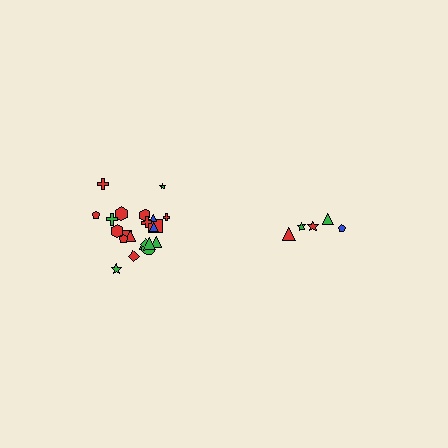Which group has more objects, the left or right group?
The left group.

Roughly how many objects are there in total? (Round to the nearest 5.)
Roughly 25 objects in total.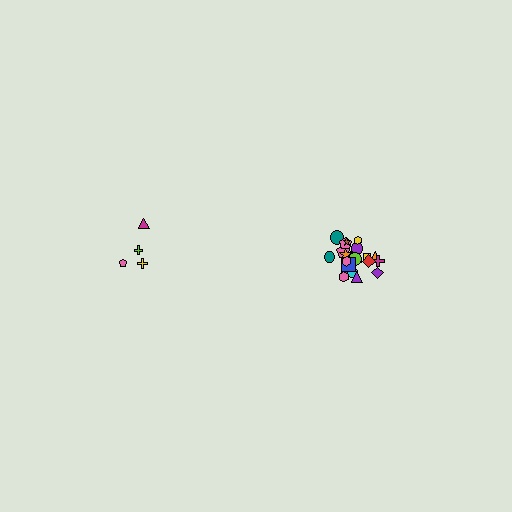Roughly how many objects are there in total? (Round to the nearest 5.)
Roughly 25 objects in total.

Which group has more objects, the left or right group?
The right group.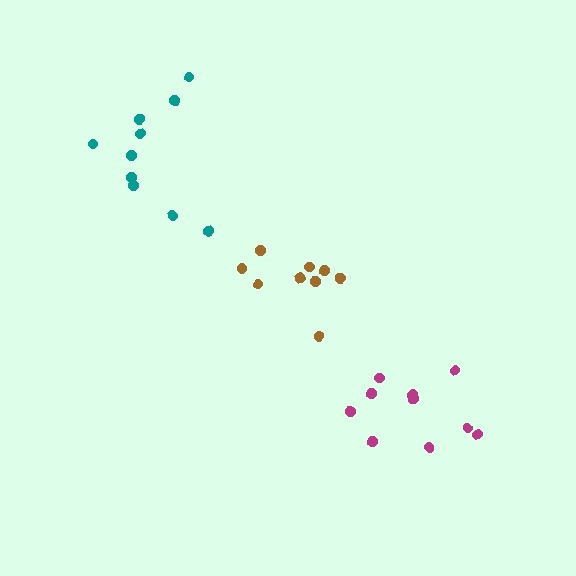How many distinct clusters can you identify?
There are 3 distinct clusters.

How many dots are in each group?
Group 1: 10 dots, Group 2: 9 dots, Group 3: 10 dots (29 total).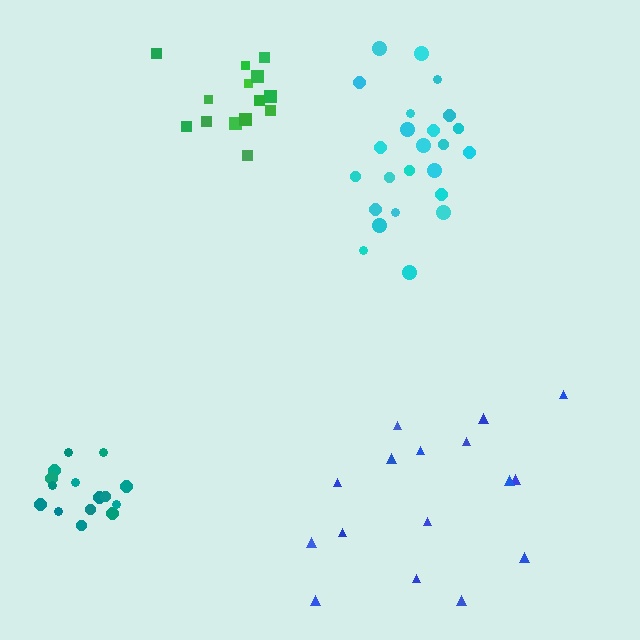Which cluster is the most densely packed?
Teal.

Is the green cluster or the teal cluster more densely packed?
Teal.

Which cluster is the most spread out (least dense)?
Blue.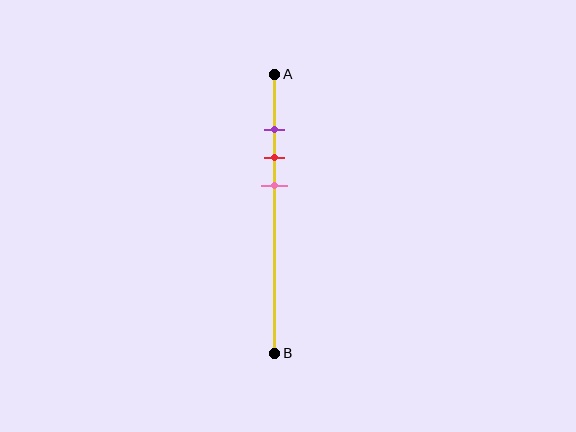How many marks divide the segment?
There are 3 marks dividing the segment.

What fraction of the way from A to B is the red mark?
The red mark is approximately 30% (0.3) of the way from A to B.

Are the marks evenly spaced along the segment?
Yes, the marks are approximately evenly spaced.